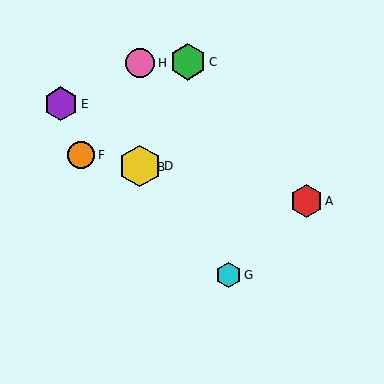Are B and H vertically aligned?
Yes, both are at x≈140.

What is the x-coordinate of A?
Object A is at x≈306.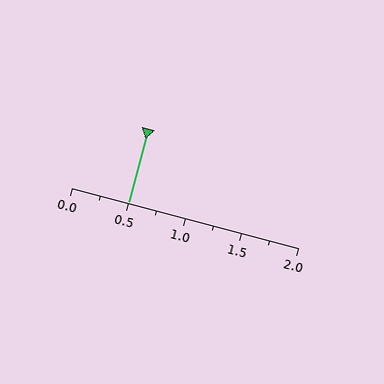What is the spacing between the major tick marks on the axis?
The major ticks are spaced 0.5 apart.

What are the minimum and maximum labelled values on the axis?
The axis runs from 0.0 to 2.0.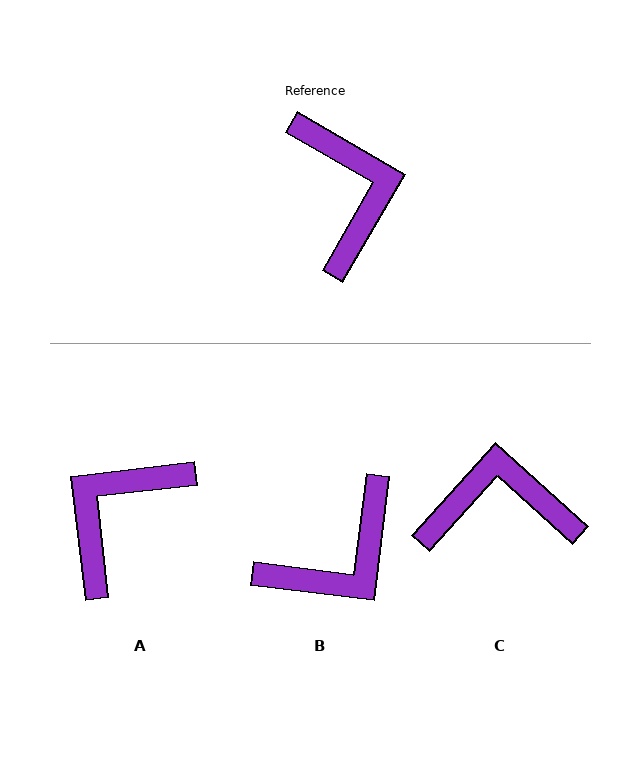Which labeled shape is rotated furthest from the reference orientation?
A, about 127 degrees away.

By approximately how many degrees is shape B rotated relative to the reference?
Approximately 67 degrees clockwise.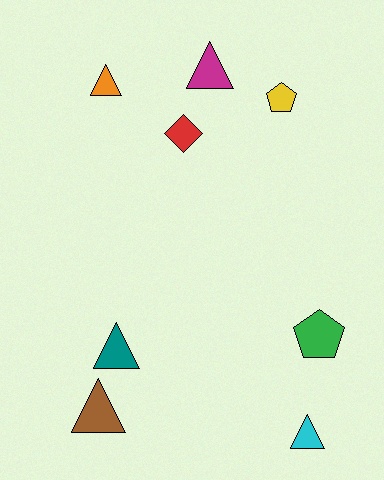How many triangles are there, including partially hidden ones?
There are 5 triangles.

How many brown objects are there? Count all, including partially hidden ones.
There is 1 brown object.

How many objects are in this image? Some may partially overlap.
There are 8 objects.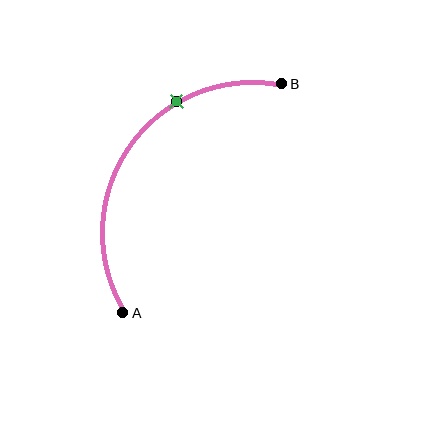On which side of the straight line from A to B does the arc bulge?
The arc bulges above and to the left of the straight line connecting A and B.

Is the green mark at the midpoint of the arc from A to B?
No. The green mark lies on the arc but is closer to endpoint B. The arc midpoint would be at the point on the curve equidistant along the arc from both A and B.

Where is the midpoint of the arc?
The arc midpoint is the point on the curve farthest from the straight line joining A and B. It sits above and to the left of that line.